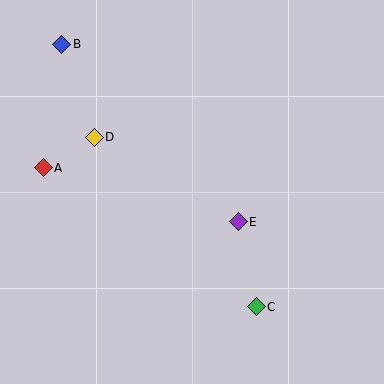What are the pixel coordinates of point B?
Point B is at (62, 44).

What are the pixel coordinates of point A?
Point A is at (43, 168).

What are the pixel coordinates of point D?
Point D is at (94, 137).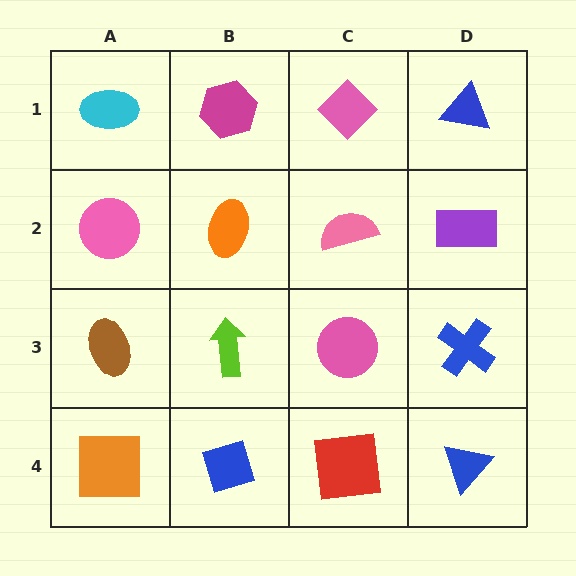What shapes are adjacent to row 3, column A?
A pink circle (row 2, column A), an orange square (row 4, column A), a lime arrow (row 3, column B).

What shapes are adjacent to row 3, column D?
A purple rectangle (row 2, column D), a blue triangle (row 4, column D), a pink circle (row 3, column C).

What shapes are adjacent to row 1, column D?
A purple rectangle (row 2, column D), a pink diamond (row 1, column C).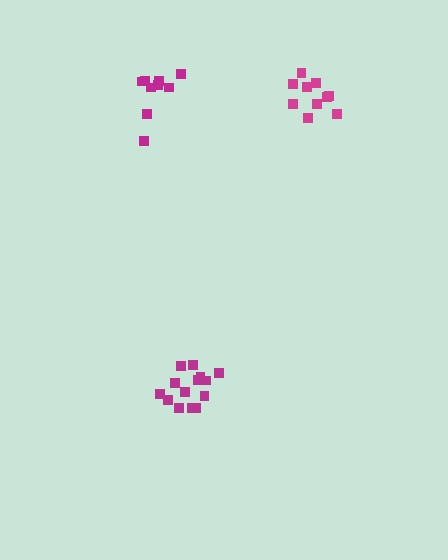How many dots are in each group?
Group 1: 14 dots, Group 2: 10 dots, Group 3: 9 dots (33 total).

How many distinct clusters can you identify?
There are 3 distinct clusters.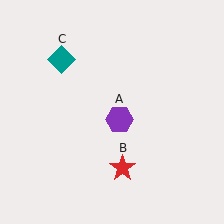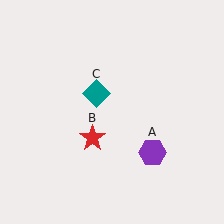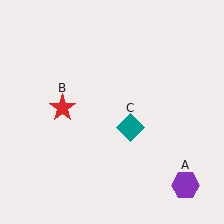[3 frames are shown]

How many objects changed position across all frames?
3 objects changed position: purple hexagon (object A), red star (object B), teal diamond (object C).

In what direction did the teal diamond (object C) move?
The teal diamond (object C) moved down and to the right.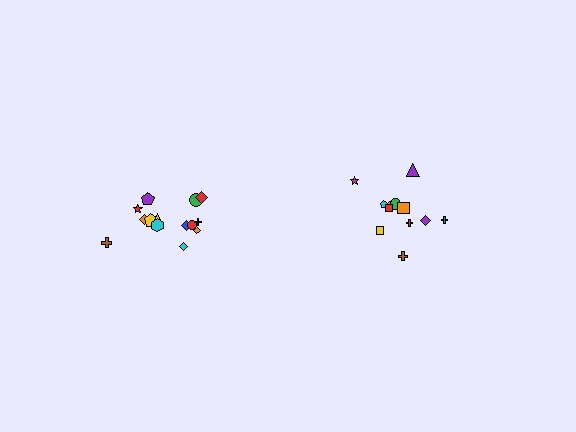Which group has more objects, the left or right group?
The left group.